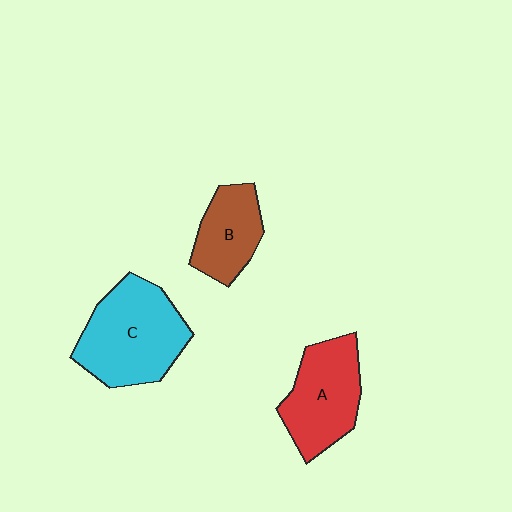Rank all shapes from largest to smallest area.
From largest to smallest: C (cyan), A (red), B (brown).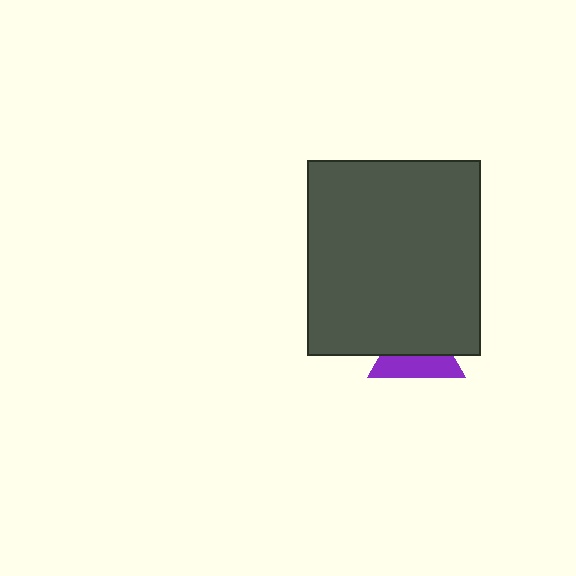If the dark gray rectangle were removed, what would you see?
You would see the complete purple triangle.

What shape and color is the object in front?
The object in front is a dark gray rectangle.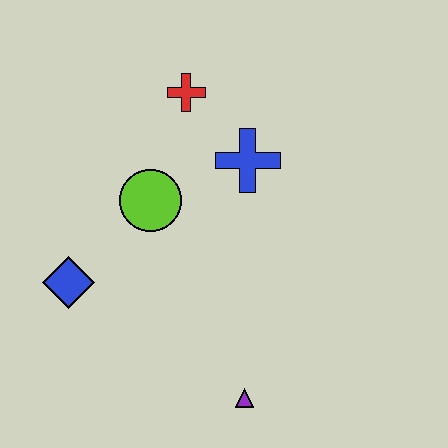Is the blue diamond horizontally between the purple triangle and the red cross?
No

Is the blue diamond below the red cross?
Yes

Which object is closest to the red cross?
The blue cross is closest to the red cross.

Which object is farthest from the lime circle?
The purple triangle is farthest from the lime circle.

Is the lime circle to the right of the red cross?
No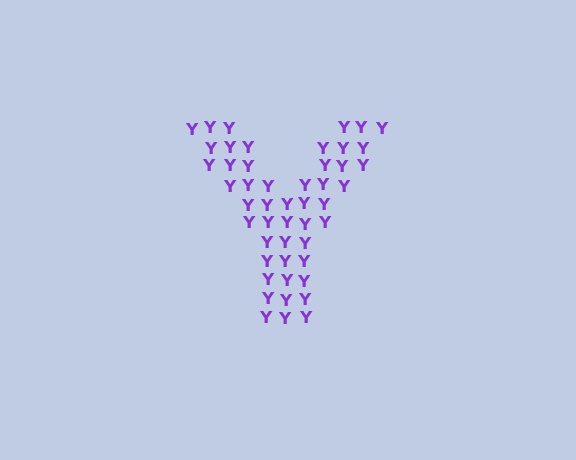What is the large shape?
The large shape is the letter Y.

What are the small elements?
The small elements are letter Y's.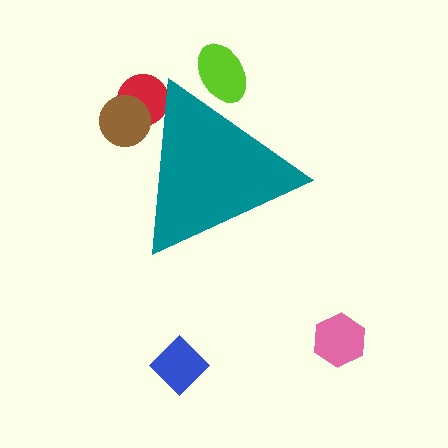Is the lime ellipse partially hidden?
Yes, the lime ellipse is partially hidden behind the teal triangle.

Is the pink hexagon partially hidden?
No, the pink hexagon is fully visible.